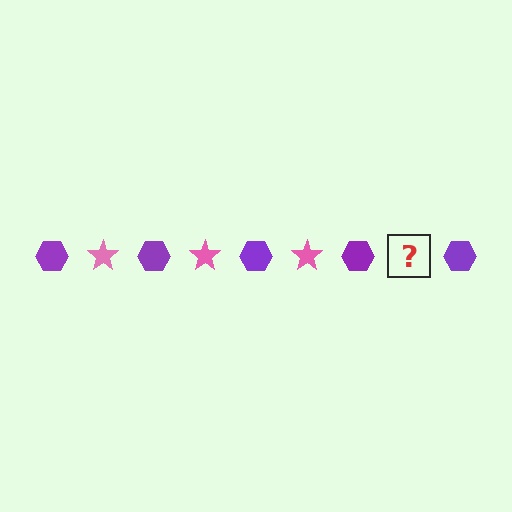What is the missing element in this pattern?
The missing element is a pink star.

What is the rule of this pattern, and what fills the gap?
The rule is that the pattern alternates between purple hexagon and pink star. The gap should be filled with a pink star.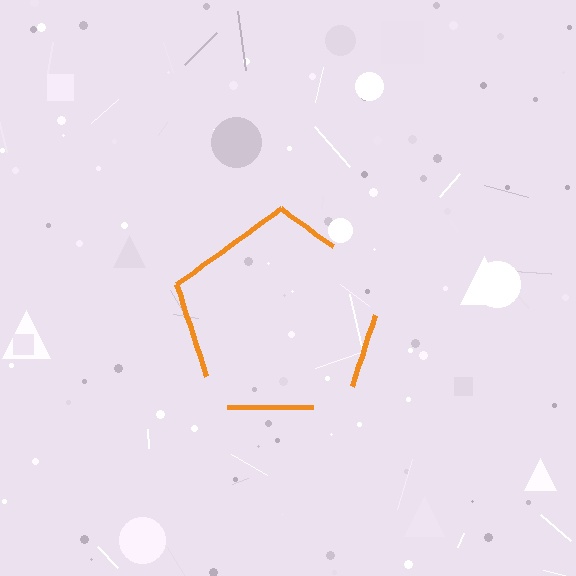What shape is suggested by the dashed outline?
The dashed outline suggests a pentagon.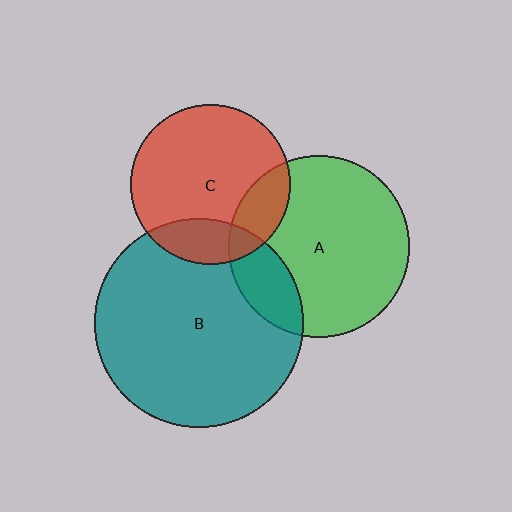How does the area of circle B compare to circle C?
Approximately 1.7 times.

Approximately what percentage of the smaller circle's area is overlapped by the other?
Approximately 20%.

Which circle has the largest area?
Circle B (teal).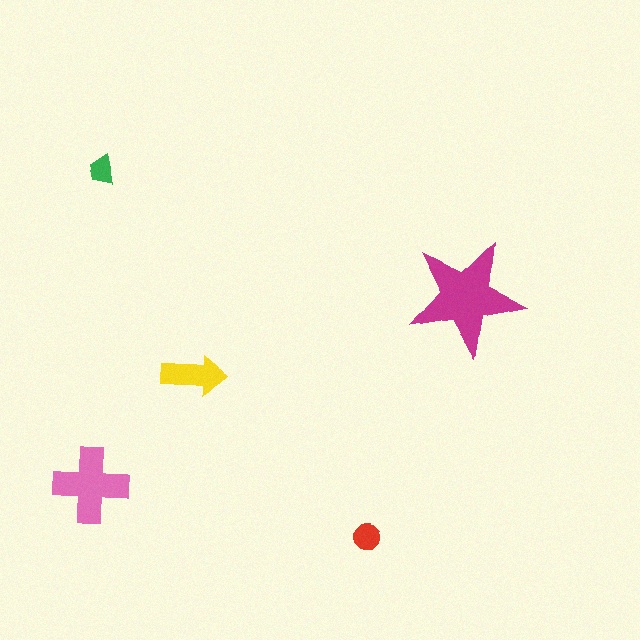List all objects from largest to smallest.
The magenta star, the pink cross, the yellow arrow, the red circle, the green trapezoid.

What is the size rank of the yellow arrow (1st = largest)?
3rd.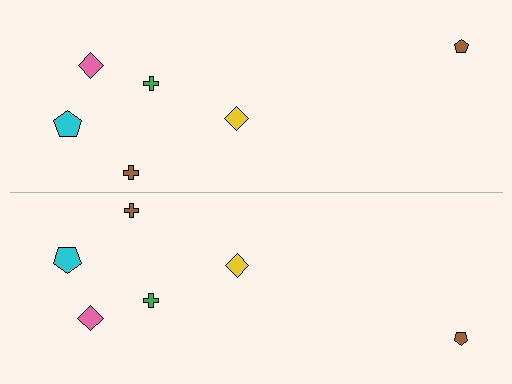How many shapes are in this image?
There are 12 shapes in this image.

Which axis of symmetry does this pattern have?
The pattern has a horizontal axis of symmetry running through the center of the image.